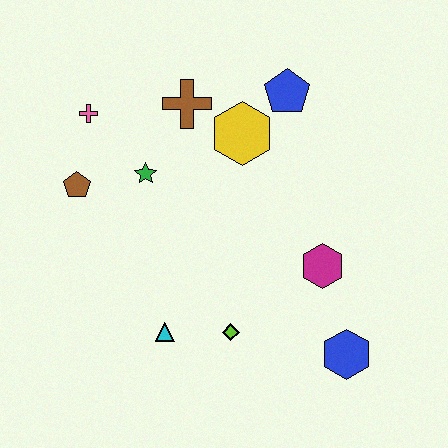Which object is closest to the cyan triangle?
The lime diamond is closest to the cyan triangle.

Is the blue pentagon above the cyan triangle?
Yes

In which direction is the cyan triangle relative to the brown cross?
The cyan triangle is below the brown cross.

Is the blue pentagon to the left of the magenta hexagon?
Yes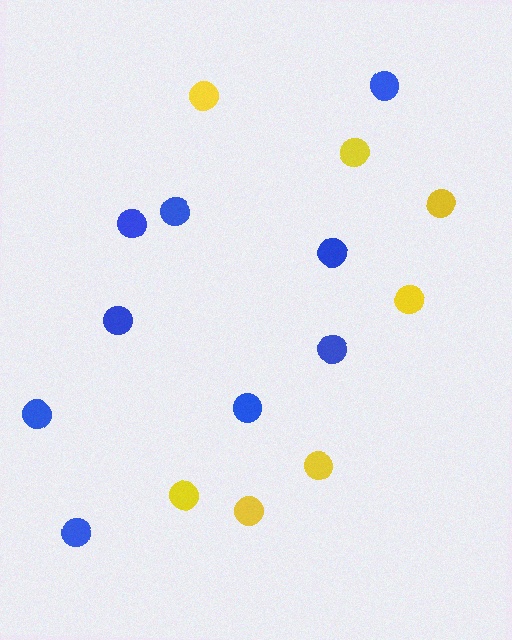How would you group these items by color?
There are 2 groups: one group of yellow circles (7) and one group of blue circles (9).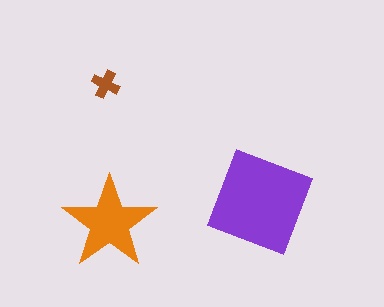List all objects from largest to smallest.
The purple diamond, the orange star, the brown cross.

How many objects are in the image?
There are 3 objects in the image.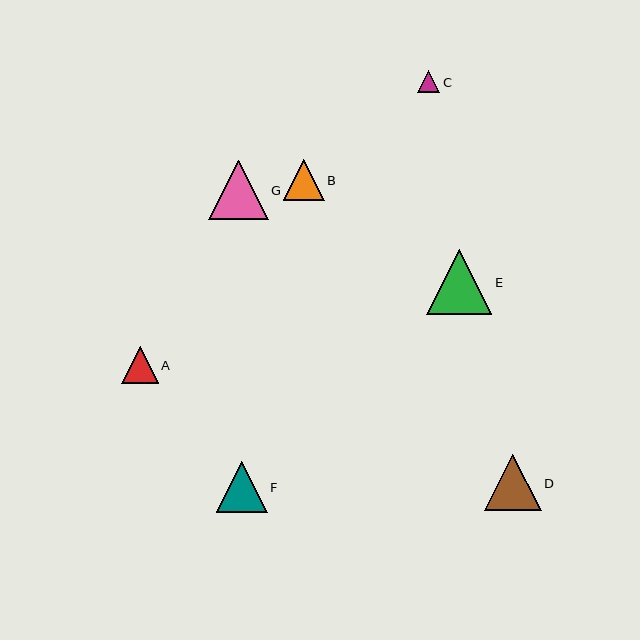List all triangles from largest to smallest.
From largest to smallest: E, G, D, F, B, A, C.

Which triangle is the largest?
Triangle E is the largest with a size of approximately 65 pixels.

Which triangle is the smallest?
Triangle C is the smallest with a size of approximately 22 pixels.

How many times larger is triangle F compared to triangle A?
Triangle F is approximately 1.4 times the size of triangle A.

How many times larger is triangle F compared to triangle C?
Triangle F is approximately 2.3 times the size of triangle C.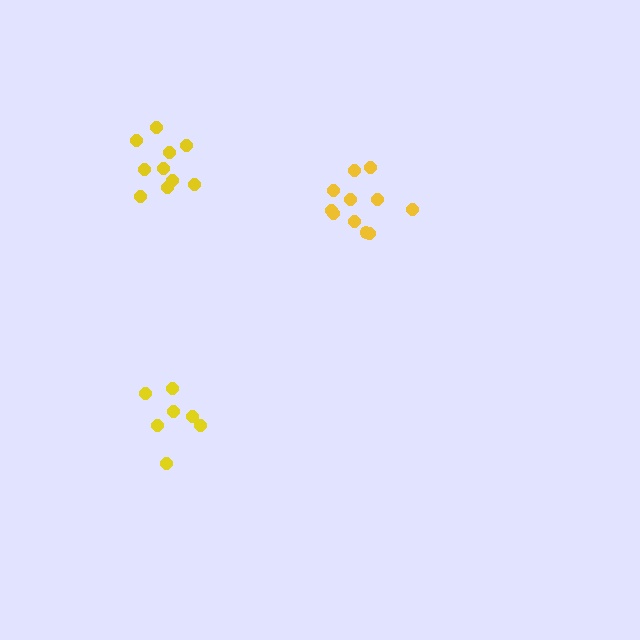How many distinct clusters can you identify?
There are 3 distinct clusters.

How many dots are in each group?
Group 1: 10 dots, Group 2: 7 dots, Group 3: 11 dots (28 total).